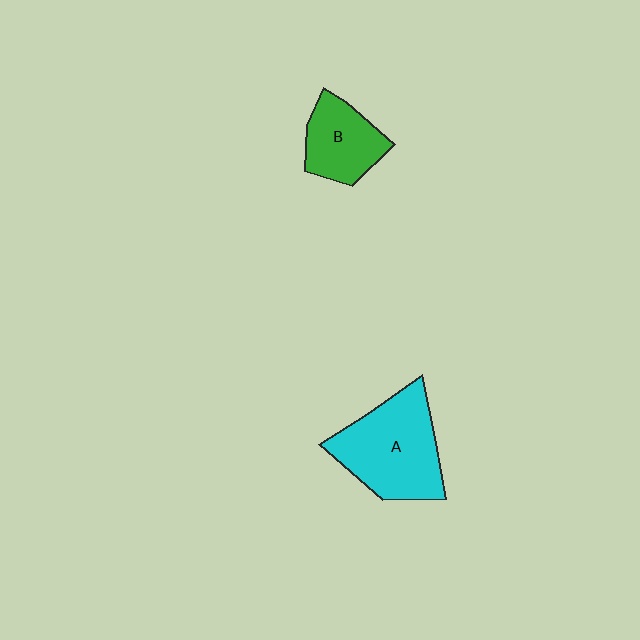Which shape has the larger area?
Shape A (cyan).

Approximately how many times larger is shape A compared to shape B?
Approximately 1.7 times.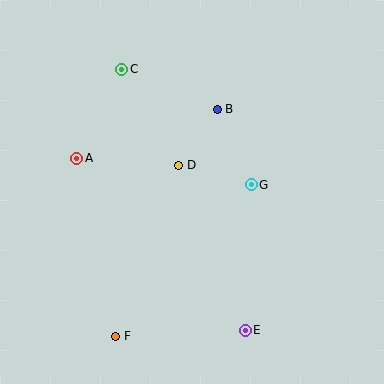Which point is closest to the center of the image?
Point D at (179, 165) is closest to the center.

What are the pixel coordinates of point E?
Point E is at (245, 330).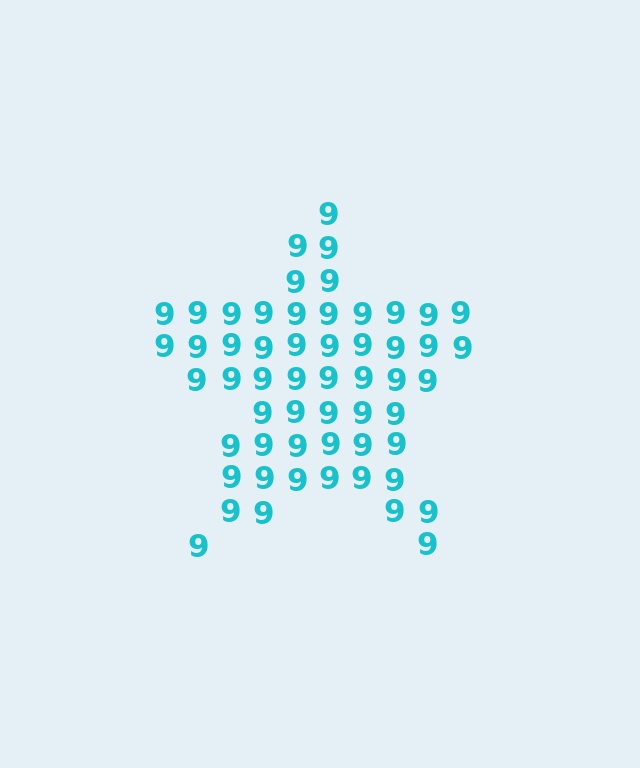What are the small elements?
The small elements are digit 9's.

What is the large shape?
The large shape is a star.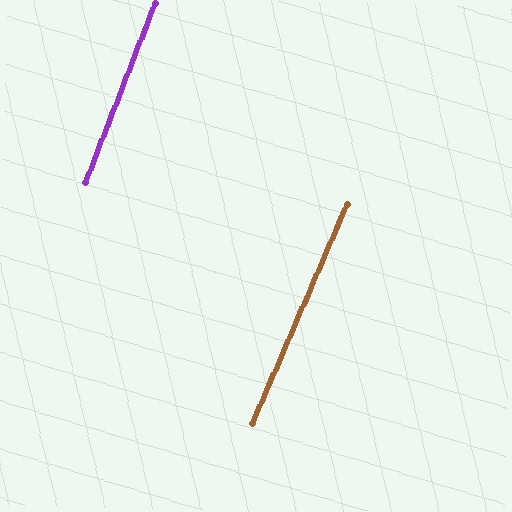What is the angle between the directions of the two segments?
Approximately 2 degrees.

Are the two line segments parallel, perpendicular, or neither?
Parallel — their directions differ by only 1.8°.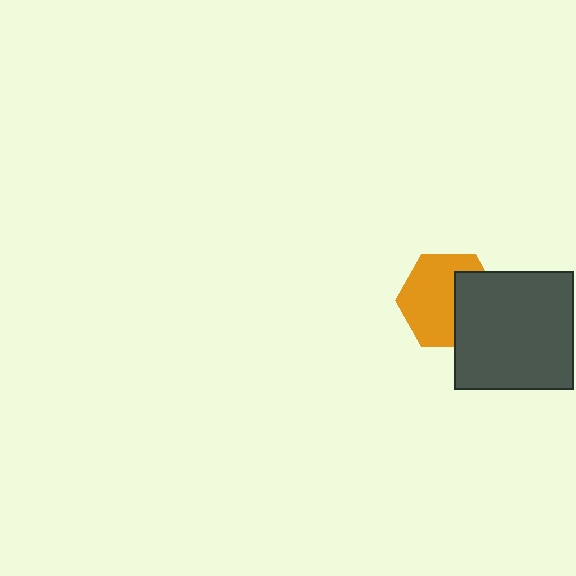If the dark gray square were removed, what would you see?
You would see the complete orange hexagon.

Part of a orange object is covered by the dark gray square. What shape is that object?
It is a hexagon.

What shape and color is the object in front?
The object in front is a dark gray square.